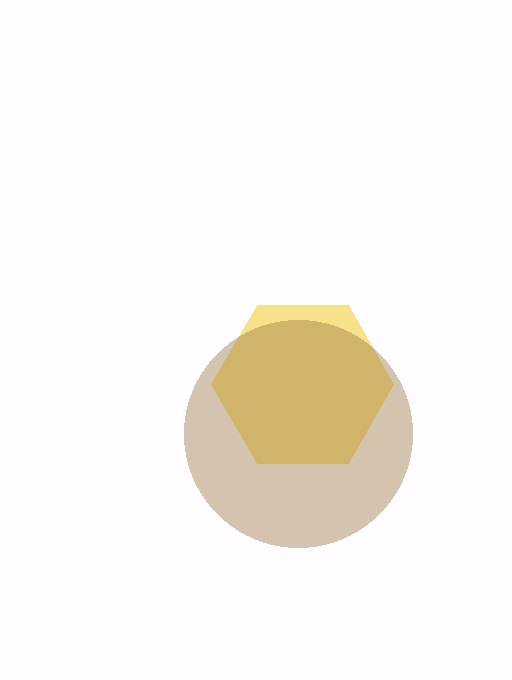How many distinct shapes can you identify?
There are 2 distinct shapes: a yellow hexagon, a brown circle.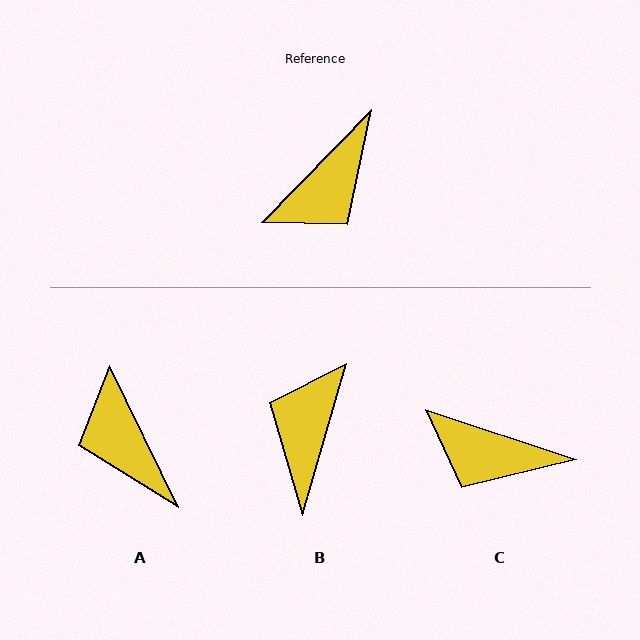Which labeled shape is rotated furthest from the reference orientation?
B, about 152 degrees away.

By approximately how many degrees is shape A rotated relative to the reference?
Approximately 110 degrees clockwise.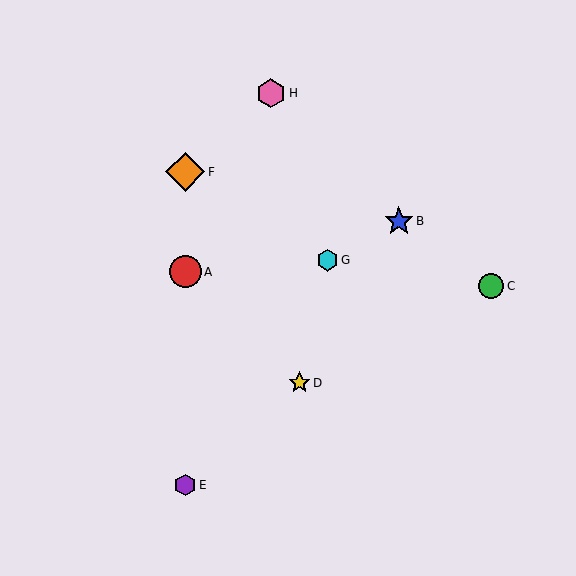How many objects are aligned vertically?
3 objects (A, E, F) are aligned vertically.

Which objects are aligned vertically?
Objects A, E, F are aligned vertically.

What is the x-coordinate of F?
Object F is at x≈185.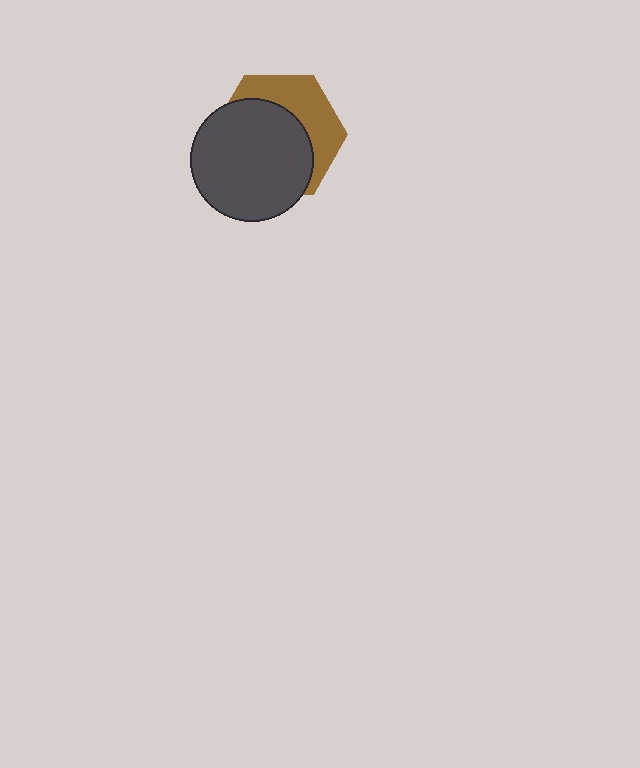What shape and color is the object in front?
The object in front is a dark gray circle.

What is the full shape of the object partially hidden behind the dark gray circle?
The partially hidden object is a brown hexagon.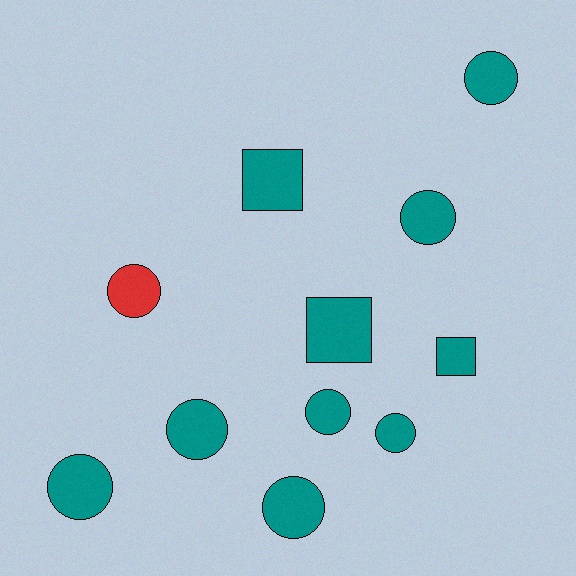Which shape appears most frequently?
Circle, with 8 objects.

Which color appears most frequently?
Teal, with 10 objects.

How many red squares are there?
There are no red squares.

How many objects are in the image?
There are 11 objects.